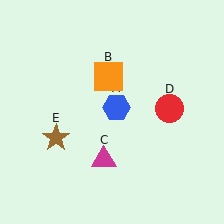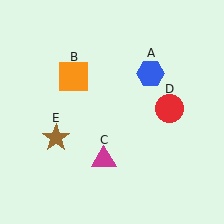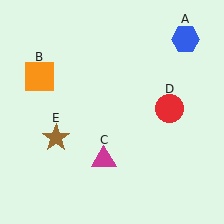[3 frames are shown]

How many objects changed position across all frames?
2 objects changed position: blue hexagon (object A), orange square (object B).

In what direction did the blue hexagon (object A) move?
The blue hexagon (object A) moved up and to the right.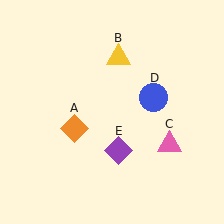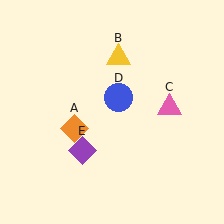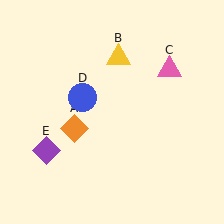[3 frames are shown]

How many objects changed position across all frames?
3 objects changed position: pink triangle (object C), blue circle (object D), purple diamond (object E).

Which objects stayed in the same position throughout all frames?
Orange diamond (object A) and yellow triangle (object B) remained stationary.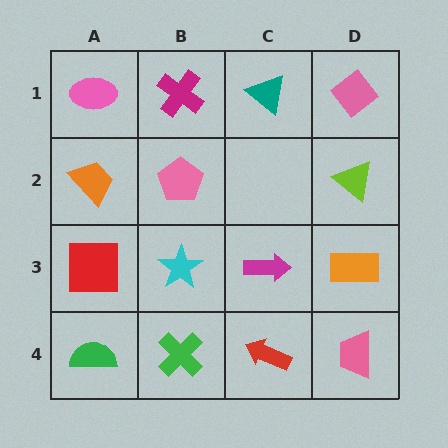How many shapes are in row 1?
4 shapes.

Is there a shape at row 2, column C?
No, that cell is empty.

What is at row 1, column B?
A magenta cross.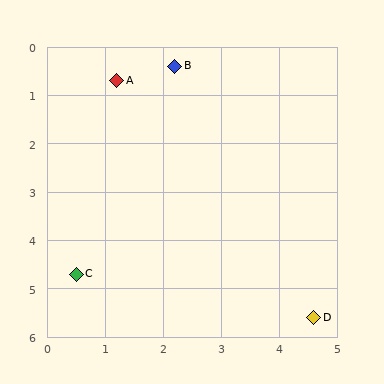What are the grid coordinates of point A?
Point A is at approximately (1.2, 0.7).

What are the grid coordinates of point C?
Point C is at approximately (0.5, 4.7).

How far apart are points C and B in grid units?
Points C and B are about 4.6 grid units apart.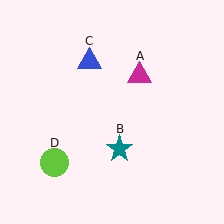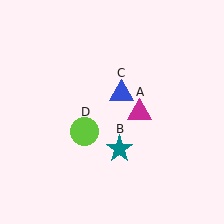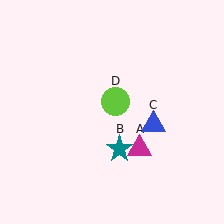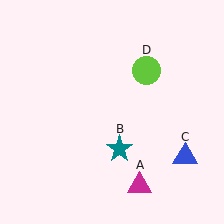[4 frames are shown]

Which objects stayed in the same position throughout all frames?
Teal star (object B) remained stationary.